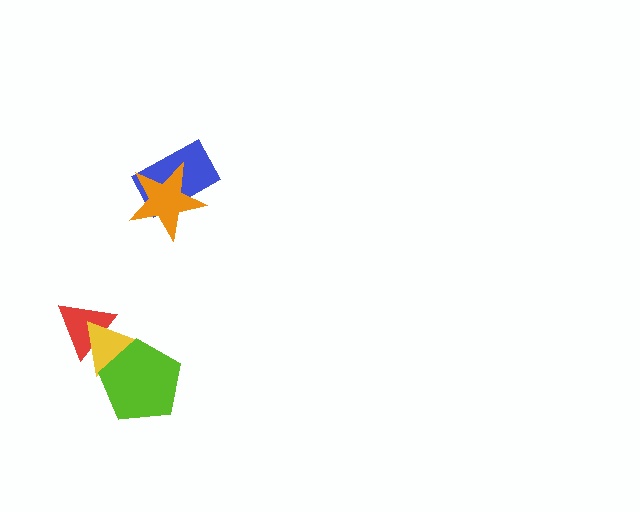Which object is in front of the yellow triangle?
The lime pentagon is in front of the yellow triangle.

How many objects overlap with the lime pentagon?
1 object overlaps with the lime pentagon.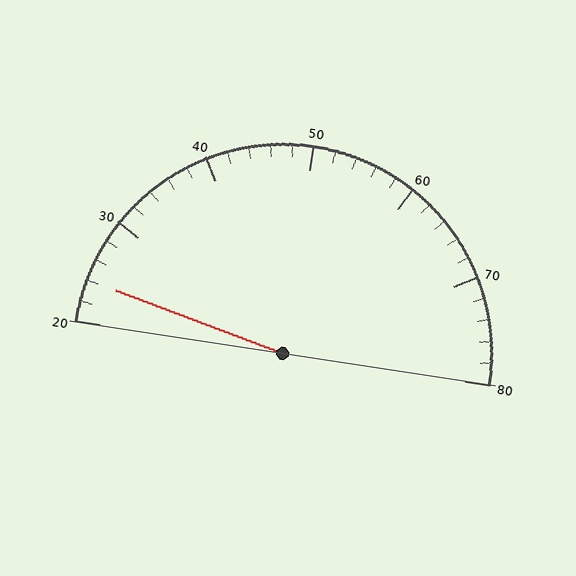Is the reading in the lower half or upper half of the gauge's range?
The reading is in the lower half of the range (20 to 80).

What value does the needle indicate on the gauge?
The needle indicates approximately 24.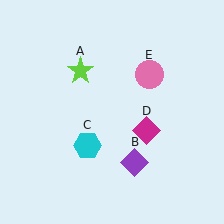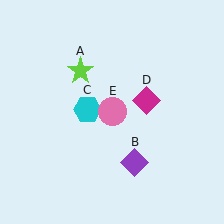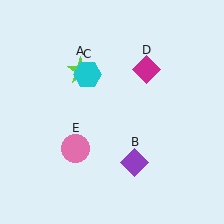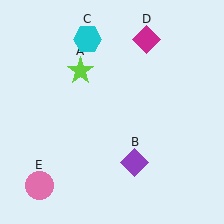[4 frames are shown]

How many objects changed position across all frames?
3 objects changed position: cyan hexagon (object C), magenta diamond (object D), pink circle (object E).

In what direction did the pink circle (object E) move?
The pink circle (object E) moved down and to the left.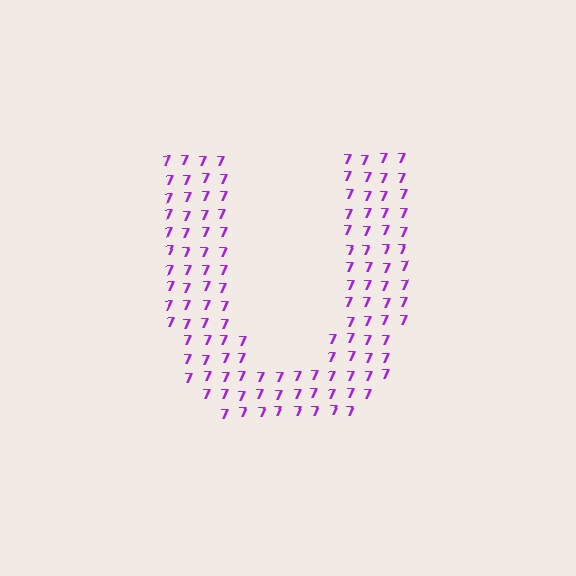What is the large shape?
The large shape is the letter U.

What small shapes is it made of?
It is made of small digit 7's.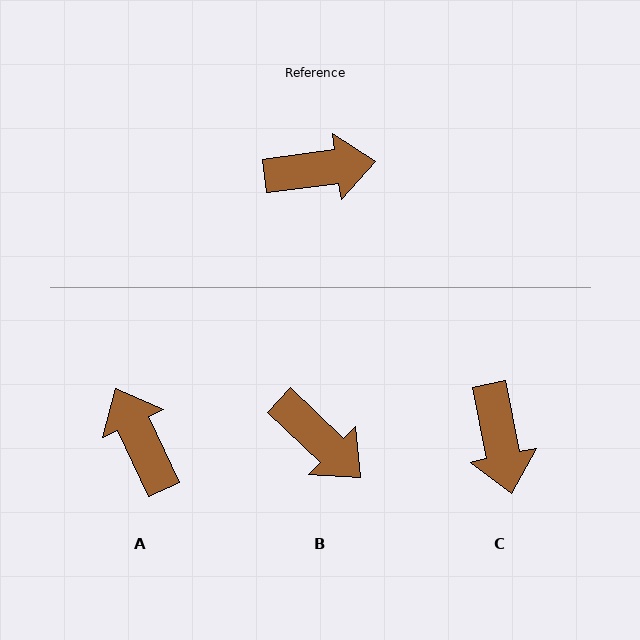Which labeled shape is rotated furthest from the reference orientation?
A, about 108 degrees away.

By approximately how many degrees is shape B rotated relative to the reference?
Approximately 51 degrees clockwise.